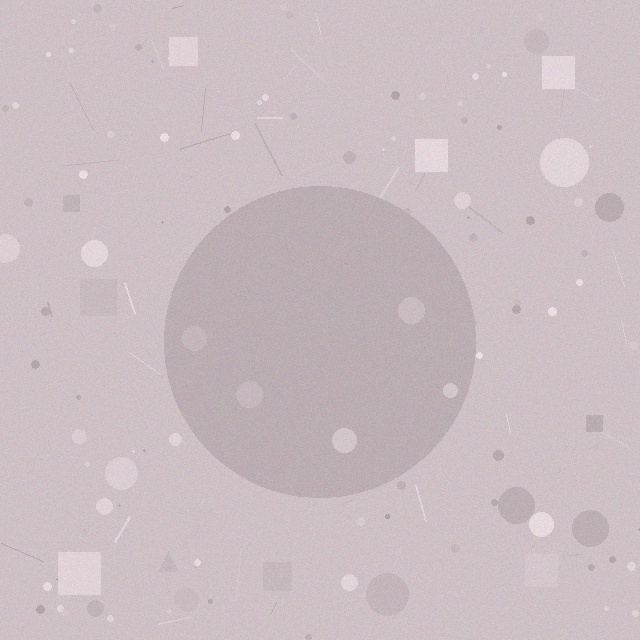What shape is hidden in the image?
A circle is hidden in the image.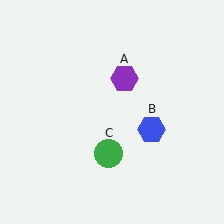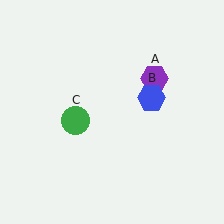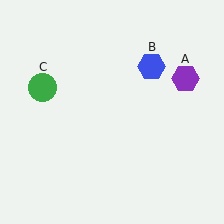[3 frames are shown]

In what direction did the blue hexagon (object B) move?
The blue hexagon (object B) moved up.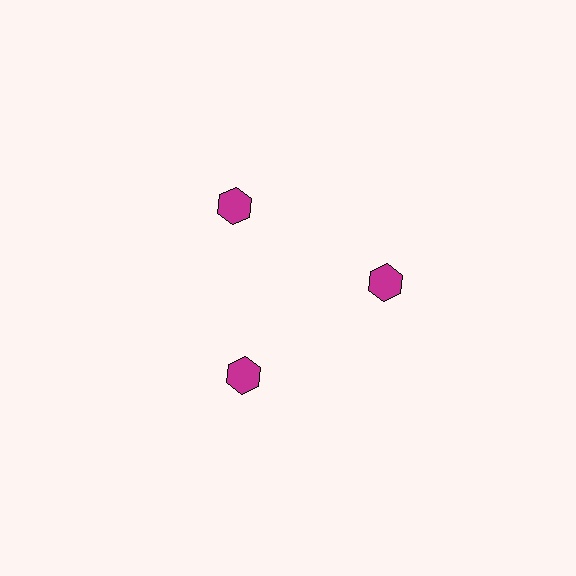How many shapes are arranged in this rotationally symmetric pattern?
There are 3 shapes, arranged in 3 groups of 1.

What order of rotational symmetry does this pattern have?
This pattern has 3-fold rotational symmetry.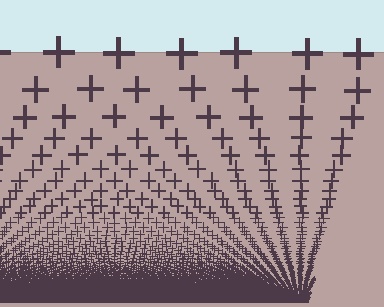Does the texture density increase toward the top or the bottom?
Density increases toward the bottom.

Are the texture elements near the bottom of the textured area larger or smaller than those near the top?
Smaller. The gradient is inverted — elements near the bottom are smaller and denser.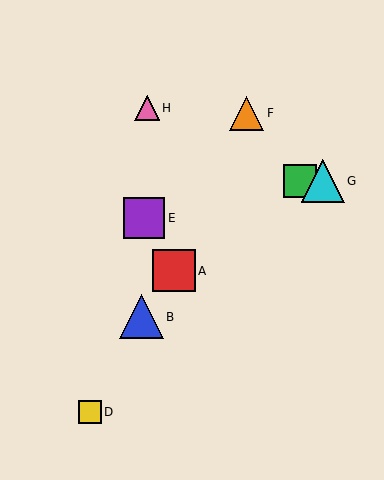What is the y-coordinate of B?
Object B is at y≈317.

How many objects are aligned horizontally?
2 objects (C, G) are aligned horizontally.